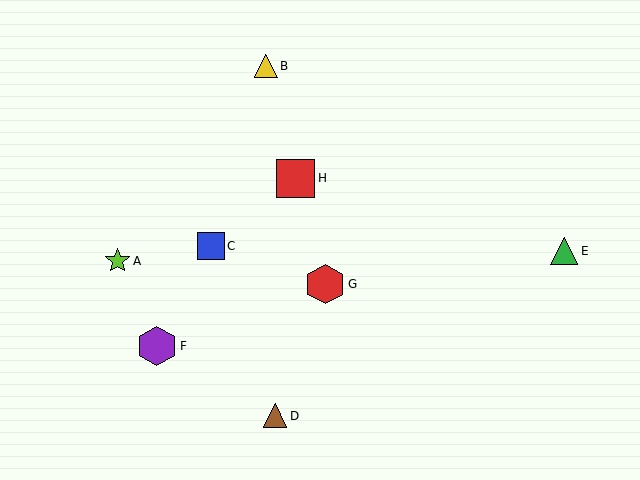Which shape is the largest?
The purple hexagon (labeled F) is the largest.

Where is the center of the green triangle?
The center of the green triangle is at (564, 251).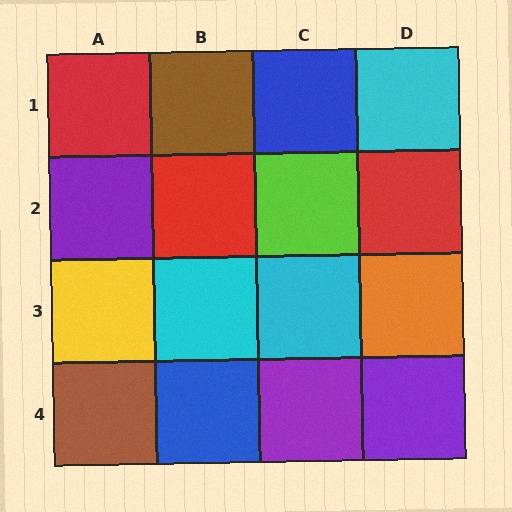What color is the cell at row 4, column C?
Purple.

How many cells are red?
3 cells are red.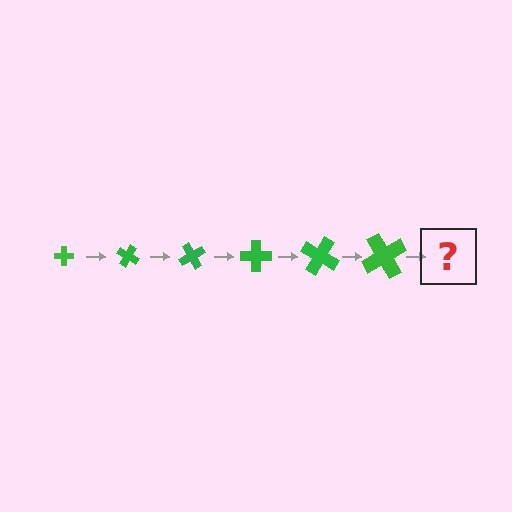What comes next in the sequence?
The next element should be a cross, larger than the previous one and rotated 180 degrees from the start.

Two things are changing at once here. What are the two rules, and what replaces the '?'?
The two rules are that the cross grows larger each step and it rotates 30 degrees each step. The '?' should be a cross, larger than the previous one and rotated 180 degrees from the start.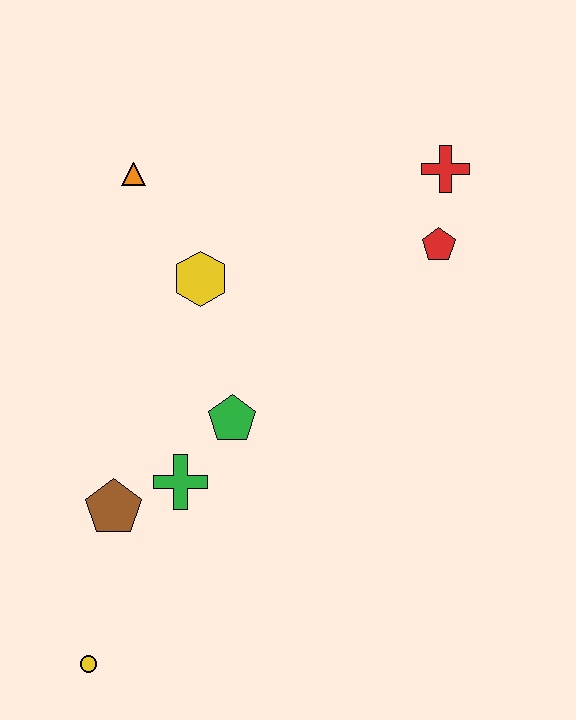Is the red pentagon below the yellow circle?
No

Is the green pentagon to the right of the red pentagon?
No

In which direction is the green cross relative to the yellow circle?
The green cross is above the yellow circle.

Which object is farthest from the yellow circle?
The red cross is farthest from the yellow circle.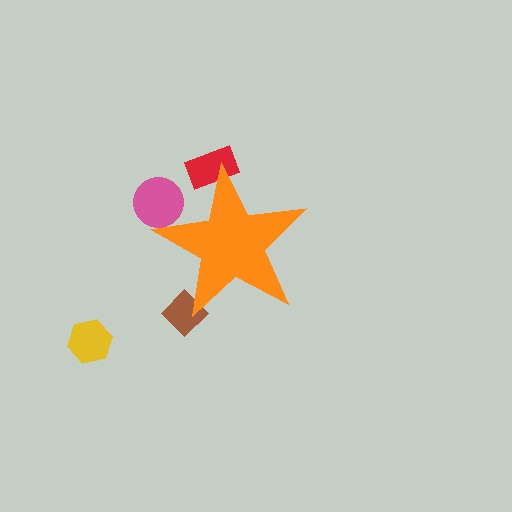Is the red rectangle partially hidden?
Yes, the red rectangle is partially hidden behind the orange star.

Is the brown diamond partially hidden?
Yes, the brown diamond is partially hidden behind the orange star.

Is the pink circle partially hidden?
Yes, the pink circle is partially hidden behind the orange star.